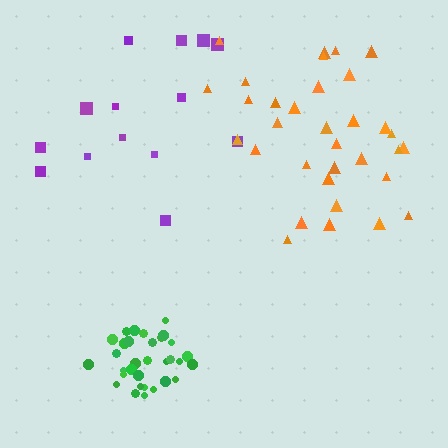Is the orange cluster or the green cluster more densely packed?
Green.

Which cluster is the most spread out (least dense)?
Purple.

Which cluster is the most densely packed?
Green.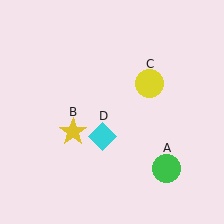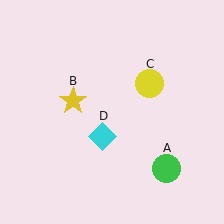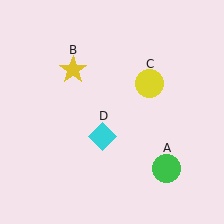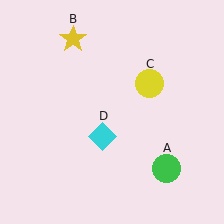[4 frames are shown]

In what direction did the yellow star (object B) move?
The yellow star (object B) moved up.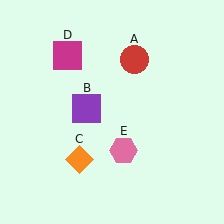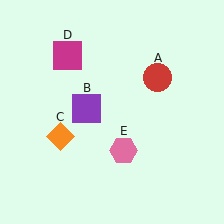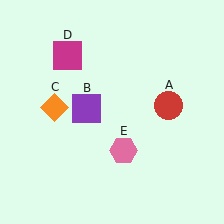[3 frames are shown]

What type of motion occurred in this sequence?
The red circle (object A), orange diamond (object C) rotated clockwise around the center of the scene.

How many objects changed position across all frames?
2 objects changed position: red circle (object A), orange diamond (object C).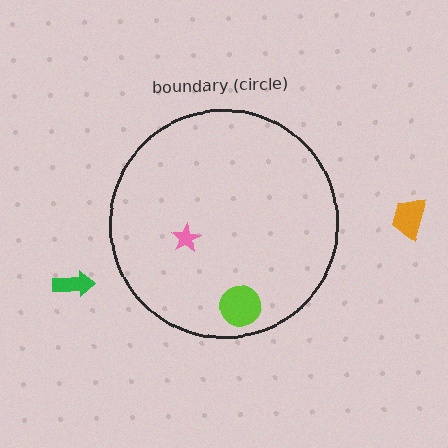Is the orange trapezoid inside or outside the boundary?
Outside.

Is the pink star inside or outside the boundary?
Inside.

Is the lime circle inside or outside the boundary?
Inside.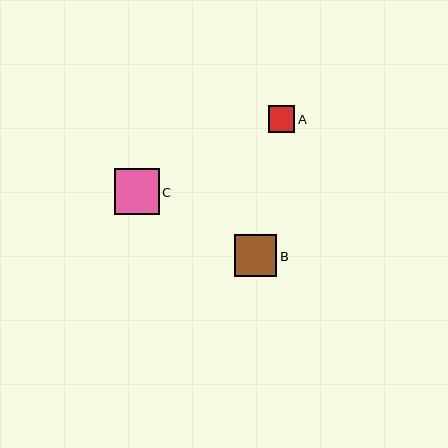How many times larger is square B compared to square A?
Square B is approximately 1.6 times the size of square A.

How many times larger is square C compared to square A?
Square C is approximately 1.7 times the size of square A.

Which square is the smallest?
Square A is the smallest with a size of approximately 27 pixels.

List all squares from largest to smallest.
From largest to smallest: C, B, A.